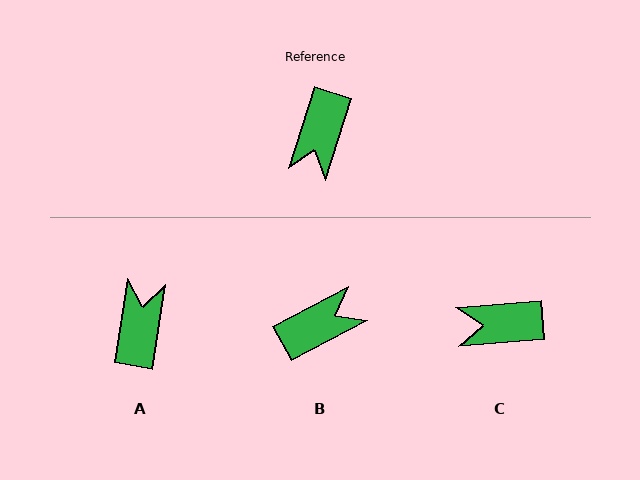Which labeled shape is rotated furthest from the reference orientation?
A, about 172 degrees away.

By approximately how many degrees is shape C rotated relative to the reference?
Approximately 68 degrees clockwise.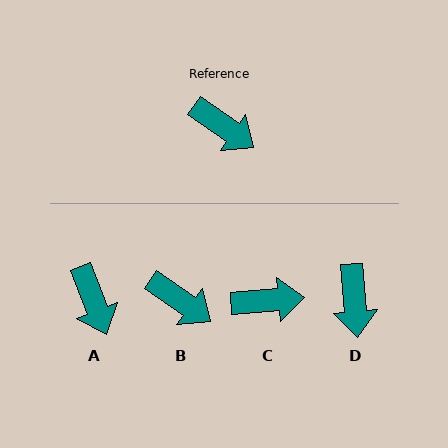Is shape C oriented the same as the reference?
No, it is off by about 39 degrees.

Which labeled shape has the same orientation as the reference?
B.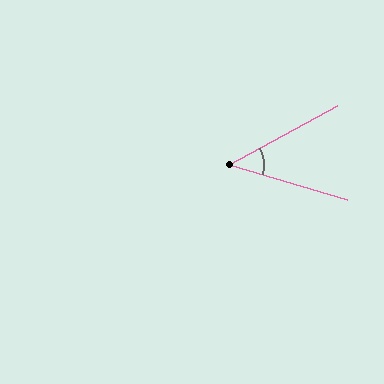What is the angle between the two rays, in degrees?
Approximately 45 degrees.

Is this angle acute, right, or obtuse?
It is acute.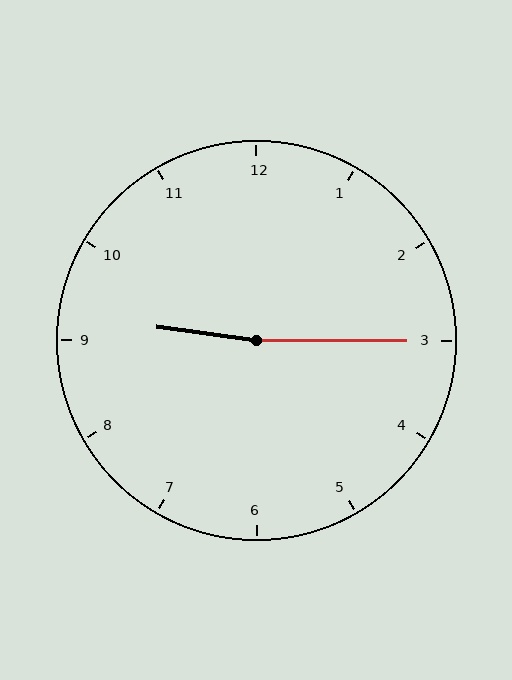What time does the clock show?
9:15.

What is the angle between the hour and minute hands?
Approximately 172 degrees.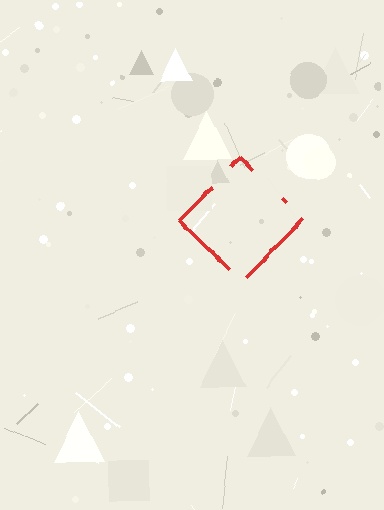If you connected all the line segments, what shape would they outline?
They would outline a diamond.